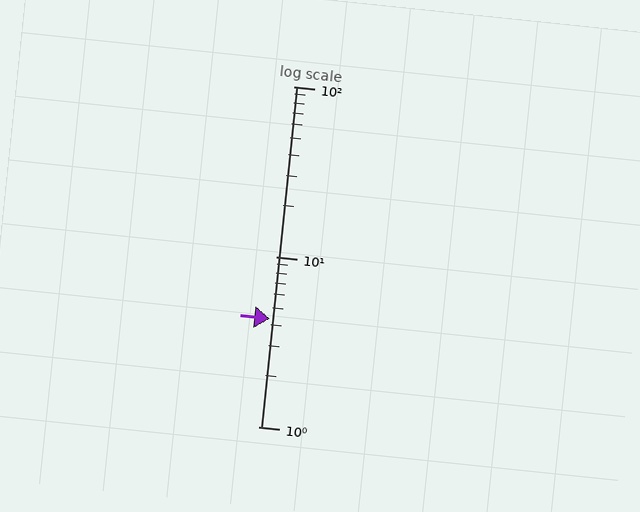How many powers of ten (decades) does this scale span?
The scale spans 2 decades, from 1 to 100.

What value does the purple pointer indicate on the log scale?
The pointer indicates approximately 4.3.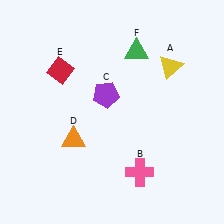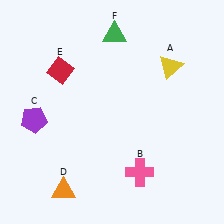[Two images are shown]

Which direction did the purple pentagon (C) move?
The purple pentagon (C) moved left.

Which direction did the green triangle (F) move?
The green triangle (F) moved left.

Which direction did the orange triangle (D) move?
The orange triangle (D) moved down.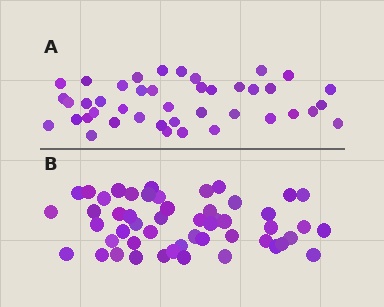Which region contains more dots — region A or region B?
Region B (the bottom region) has more dots.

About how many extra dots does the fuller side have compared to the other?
Region B has roughly 8 or so more dots than region A.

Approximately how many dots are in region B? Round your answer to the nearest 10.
About 50 dots. (The exact count is 51, which rounds to 50.)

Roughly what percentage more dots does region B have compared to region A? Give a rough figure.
About 20% more.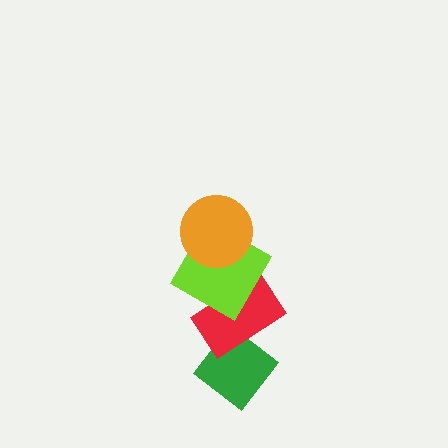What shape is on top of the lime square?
The orange circle is on top of the lime square.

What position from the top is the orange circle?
The orange circle is 1st from the top.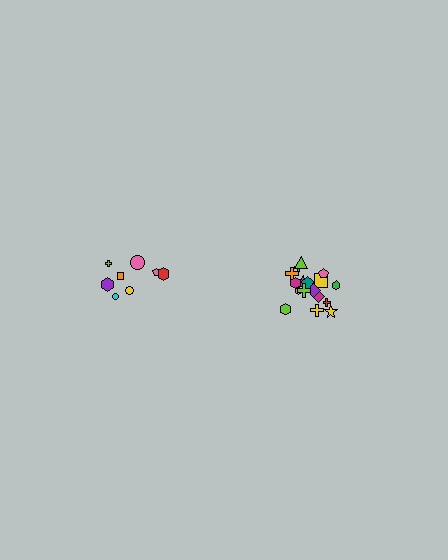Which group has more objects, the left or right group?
The right group.